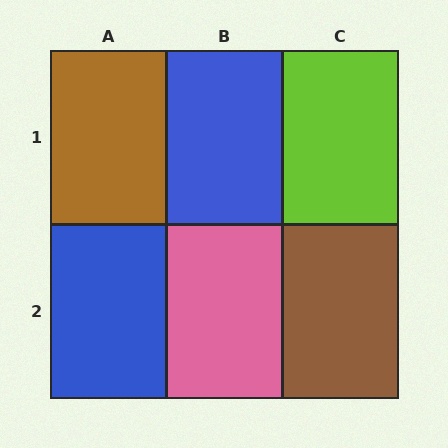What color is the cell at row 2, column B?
Pink.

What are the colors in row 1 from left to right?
Brown, blue, lime.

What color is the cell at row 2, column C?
Brown.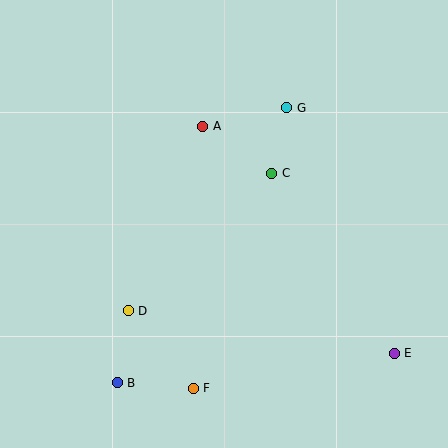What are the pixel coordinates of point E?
Point E is at (394, 353).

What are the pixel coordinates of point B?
Point B is at (117, 383).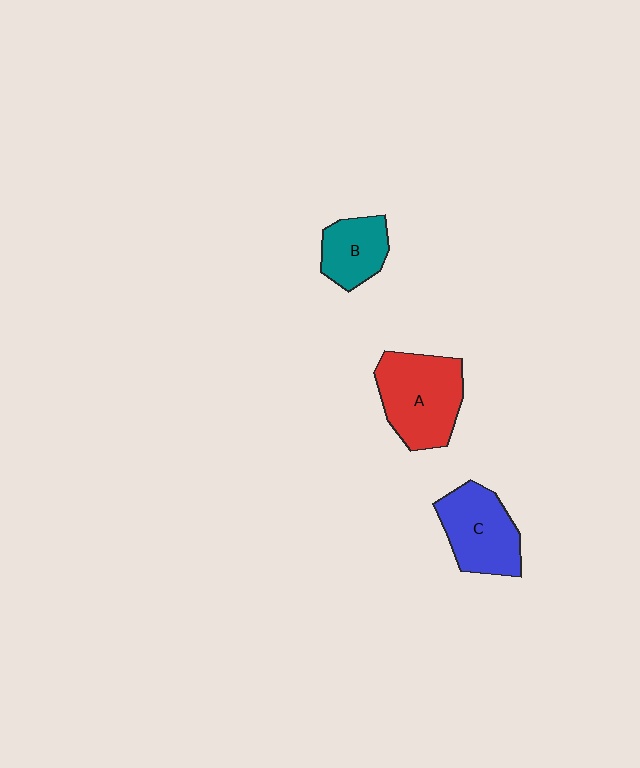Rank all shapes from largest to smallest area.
From largest to smallest: A (red), C (blue), B (teal).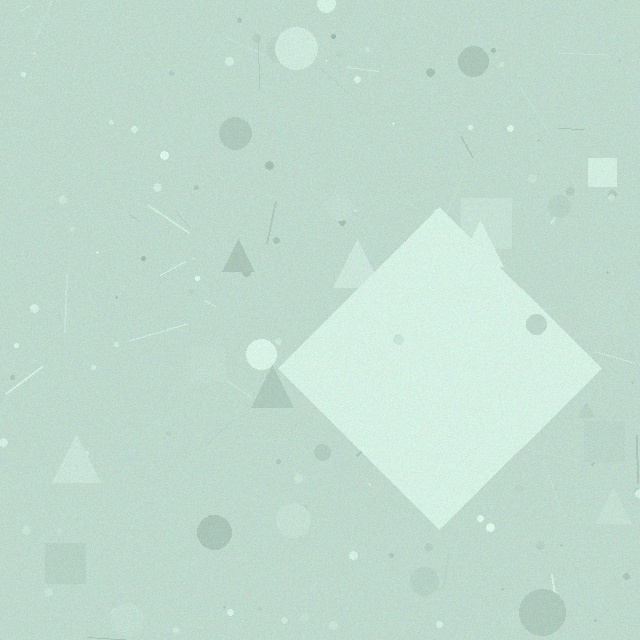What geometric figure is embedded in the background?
A diamond is embedded in the background.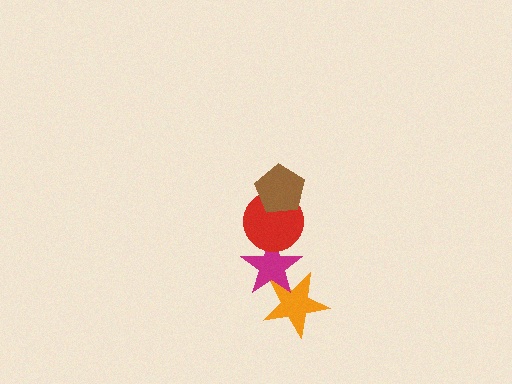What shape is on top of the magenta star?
The red circle is on top of the magenta star.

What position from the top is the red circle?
The red circle is 2nd from the top.